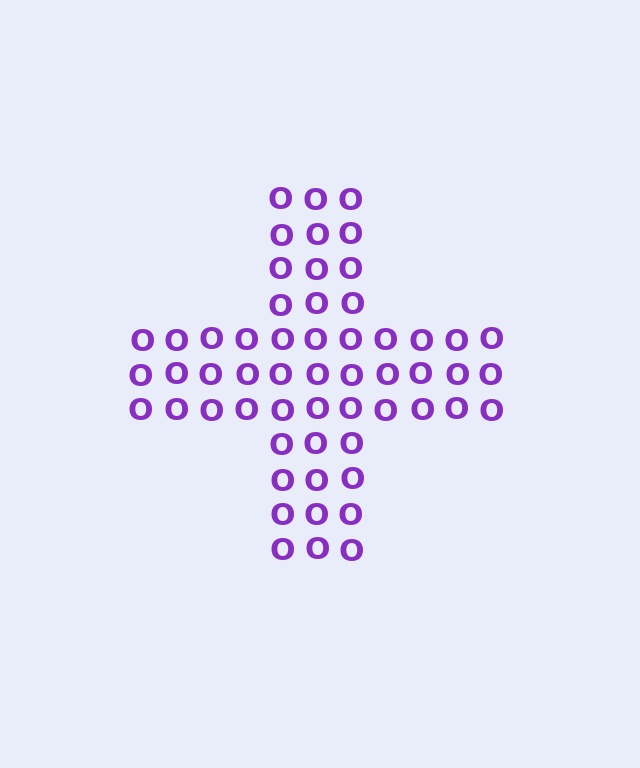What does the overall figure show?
The overall figure shows a cross.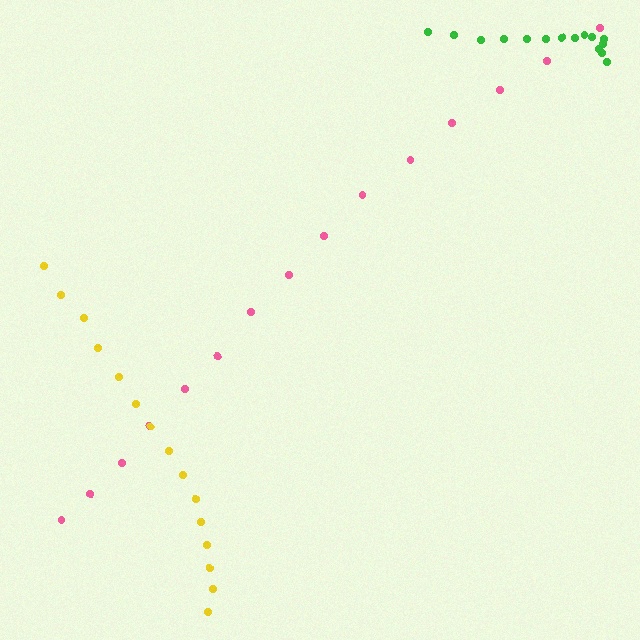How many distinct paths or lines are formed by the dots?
There are 3 distinct paths.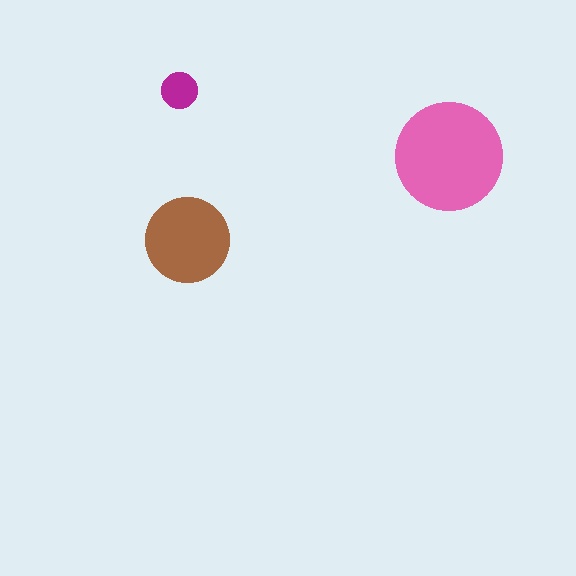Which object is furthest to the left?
The magenta circle is leftmost.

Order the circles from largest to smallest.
the pink one, the brown one, the magenta one.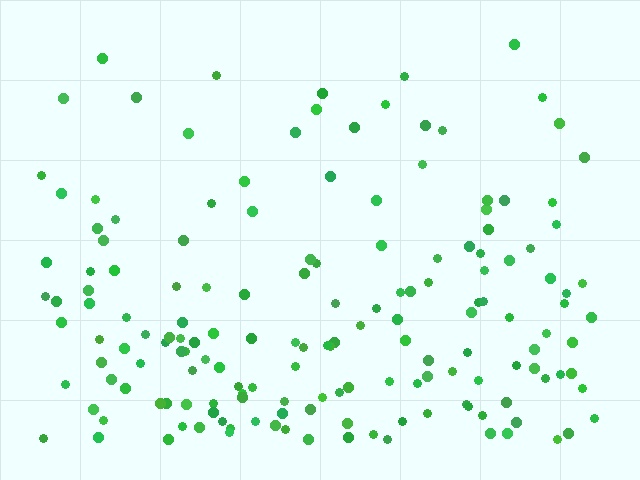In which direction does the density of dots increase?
From top to bottom, with the bottom side densest.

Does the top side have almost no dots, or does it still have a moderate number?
Still a moderate number, just noticeably fewer than the bottom.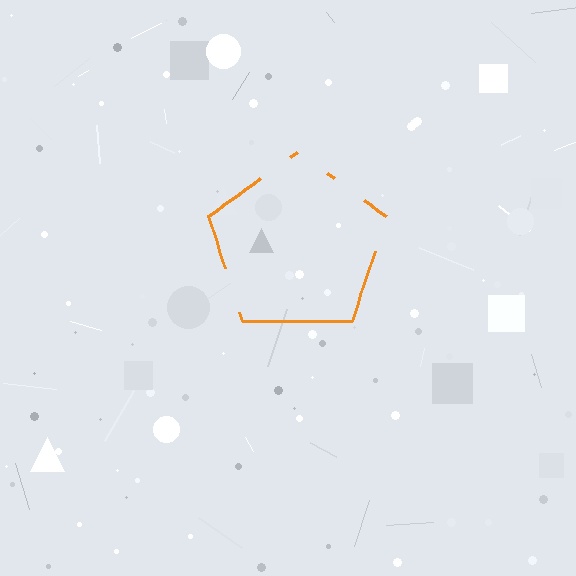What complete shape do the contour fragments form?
The contour fragments form a pentagon.